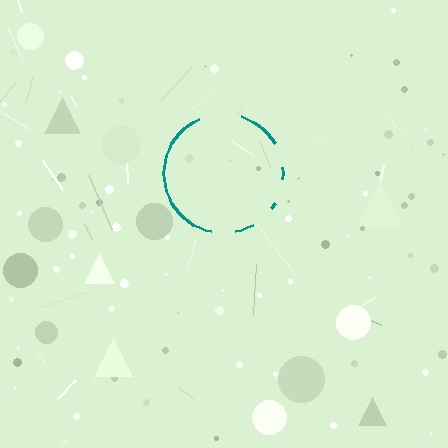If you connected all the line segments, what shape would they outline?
They would outline a circle.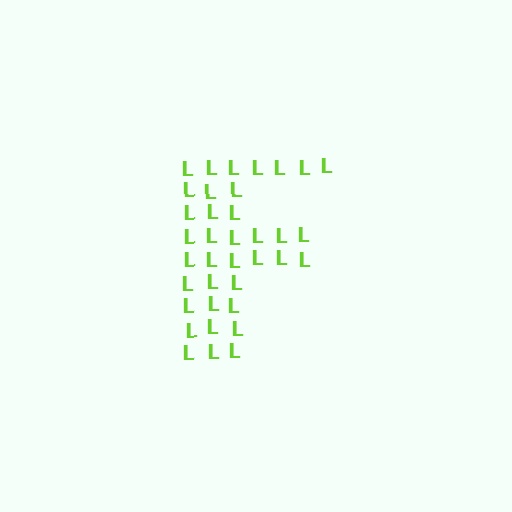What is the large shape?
The large shape is the letter F.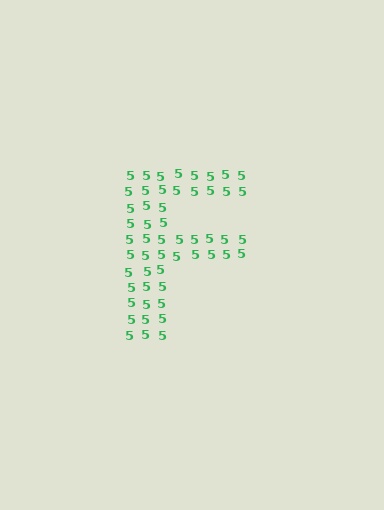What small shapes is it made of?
It is made of small digit 5's.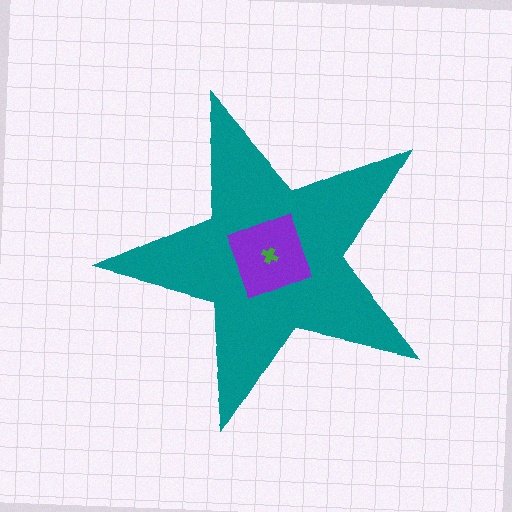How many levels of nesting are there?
3.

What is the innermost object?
The green cross.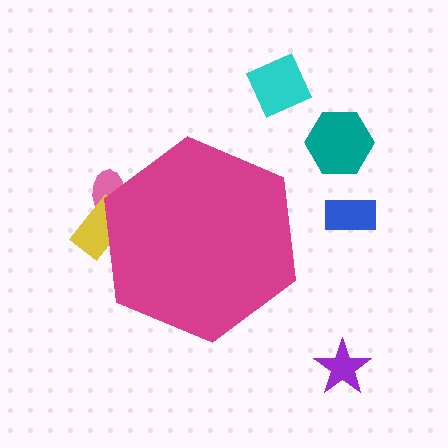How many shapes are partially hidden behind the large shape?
2 shapes are partially hidden.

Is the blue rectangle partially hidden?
No, the blue rectangle is fully visible.